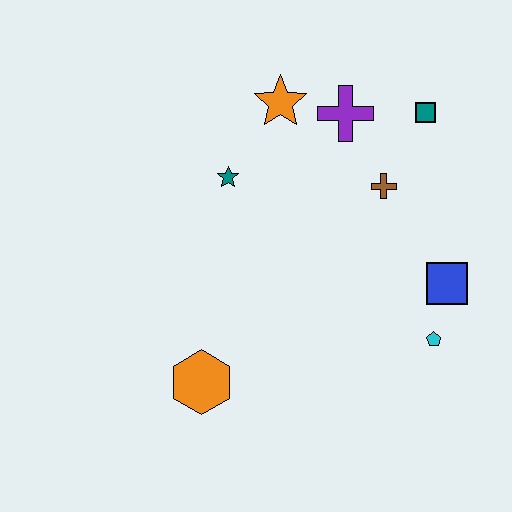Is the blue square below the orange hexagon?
No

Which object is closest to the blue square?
The cyan pentagon is closest to the blue square.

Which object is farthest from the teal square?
The orange hexagon is farthest from the teal square.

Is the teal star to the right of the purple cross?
No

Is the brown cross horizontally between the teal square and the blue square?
No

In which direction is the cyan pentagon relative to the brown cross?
The cyan pentagon is below the brown cross.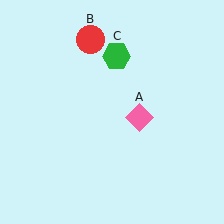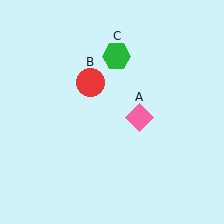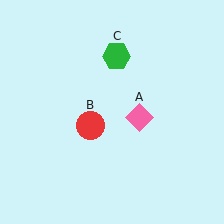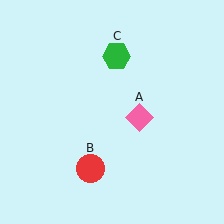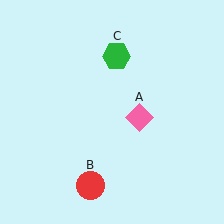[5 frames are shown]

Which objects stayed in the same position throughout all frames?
Pink diamond (object A) and green hexagon (object C) remained stationary.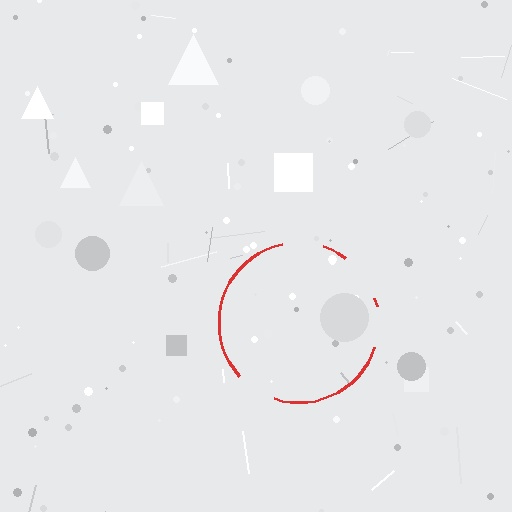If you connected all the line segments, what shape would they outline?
They would outline a circle.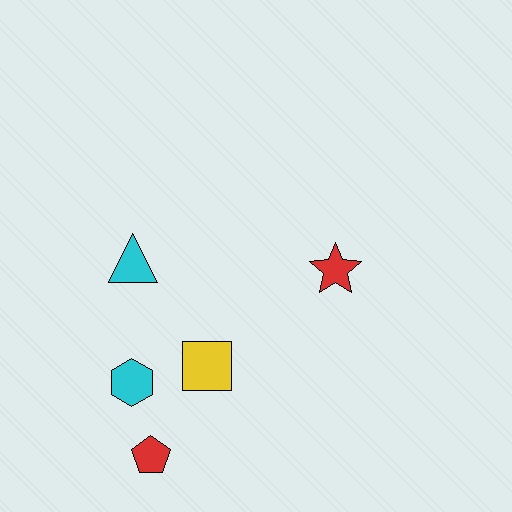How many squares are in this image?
There is 1 square.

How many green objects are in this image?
There are no green objects.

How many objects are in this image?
There are 5 objects.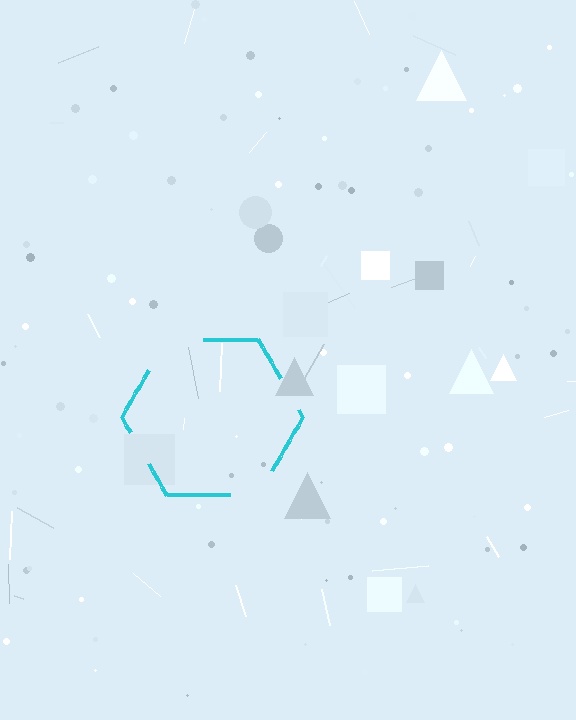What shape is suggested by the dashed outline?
The dashed outline suggests a hexagon.